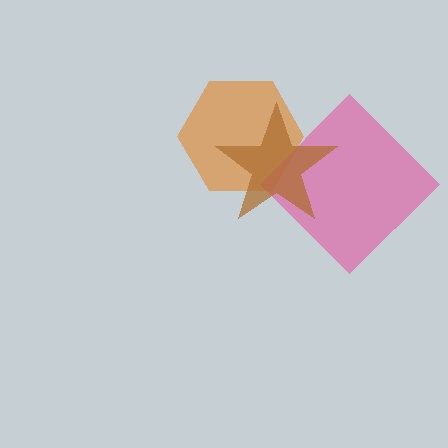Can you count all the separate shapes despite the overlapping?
Yes, there are 3 separate shapes.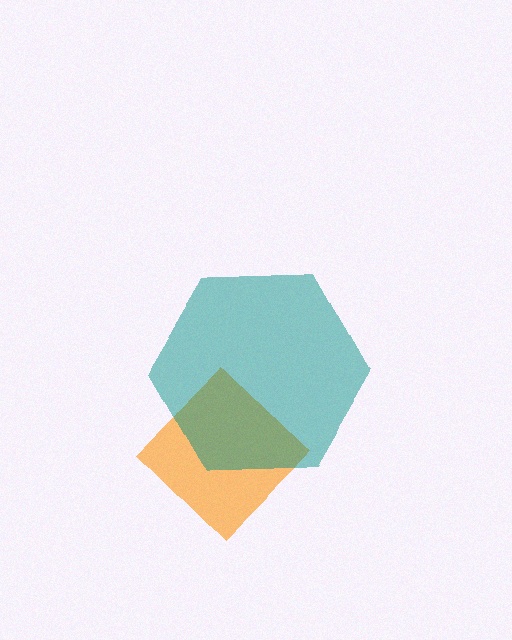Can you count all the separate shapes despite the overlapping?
Yes, there are 2 separate shapes.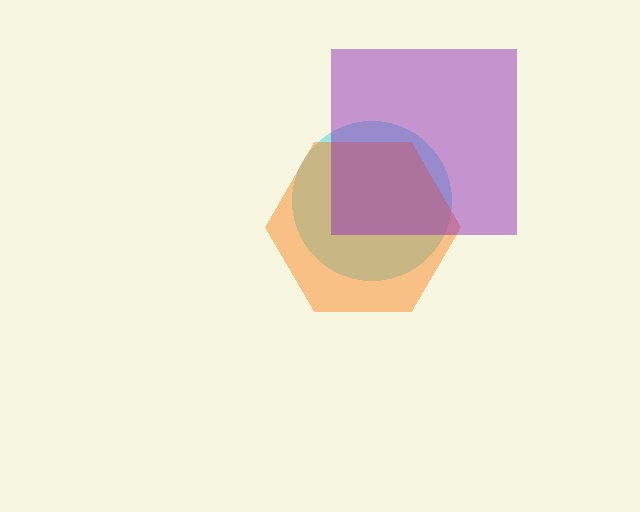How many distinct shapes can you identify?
There are 3 distinct shapes: a cyan circle, an orange hexagon, a purple square.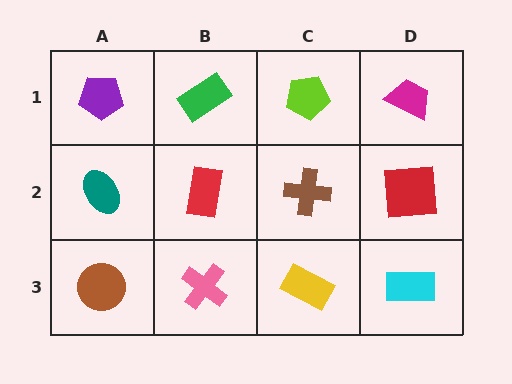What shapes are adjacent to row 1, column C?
A brown cross (row 2, column C), a green rectangle (row 1, column B), a magenta trapezoid (row 1, column D).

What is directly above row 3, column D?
A red square.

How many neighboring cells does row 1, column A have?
2.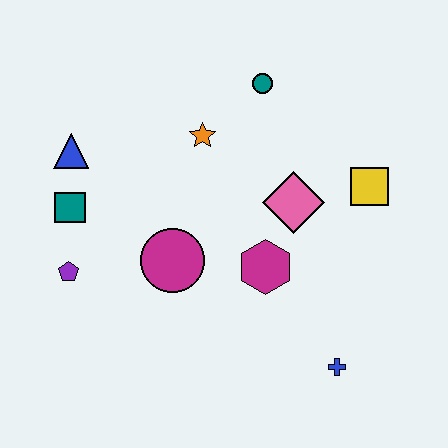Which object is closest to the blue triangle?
The teal square is closest to the blue triangle.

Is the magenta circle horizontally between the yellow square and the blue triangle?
Yes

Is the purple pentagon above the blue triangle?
No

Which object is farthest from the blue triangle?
The blue cross is farthest from the blue triangle.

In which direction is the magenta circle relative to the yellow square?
The magenta circle is to the left of the yellow square.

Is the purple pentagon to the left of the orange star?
Yes